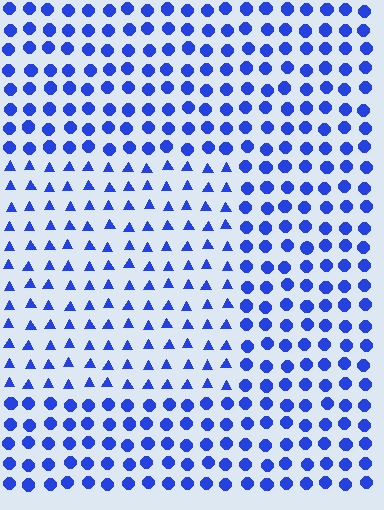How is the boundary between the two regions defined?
The boundary is defined by a change in element shape: triangles inside vs. circles outside. All elements share the same color and spacing.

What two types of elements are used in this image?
The image uses triangles inside the rectangle region and circles outside it.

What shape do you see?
I see a rectangle.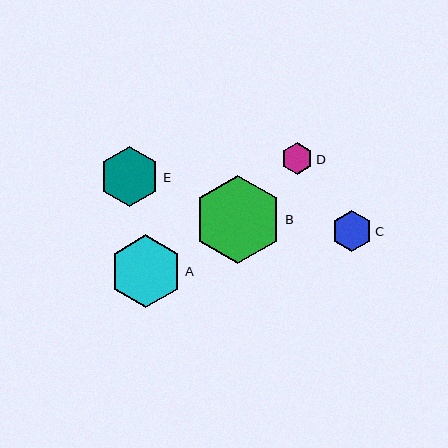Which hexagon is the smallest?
Hexagon D is the smallest with a size of approximately 32 pixels.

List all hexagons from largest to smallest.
From largest to smallest: B, A, E, C, D.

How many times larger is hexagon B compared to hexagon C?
Hexagon B is approximately 2.1 times the size of hexagon C.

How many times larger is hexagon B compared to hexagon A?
Hexagon B is approximately 1.2 times the size of hexagon A.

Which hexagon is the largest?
Hexagon B is the largest with a size of approximately 88 pixels.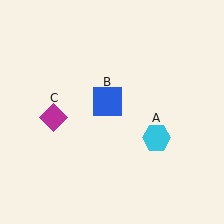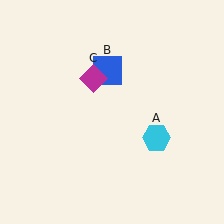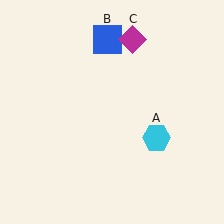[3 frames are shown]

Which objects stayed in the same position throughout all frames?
Cyan hexagon (object A) remained stationary.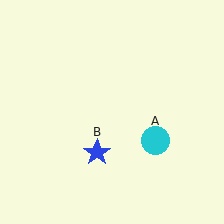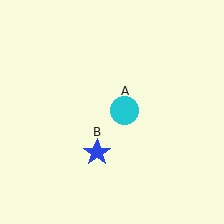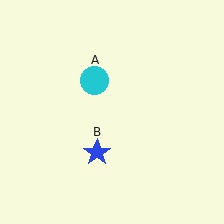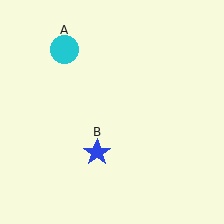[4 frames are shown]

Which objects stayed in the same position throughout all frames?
Blue star (object B) remained stationary.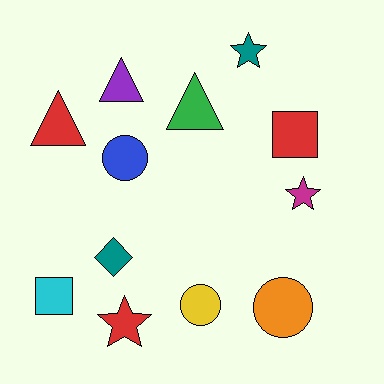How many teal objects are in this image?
There are 2 teal objects.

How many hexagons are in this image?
There are no hexagons.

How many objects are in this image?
There are 12 objects.